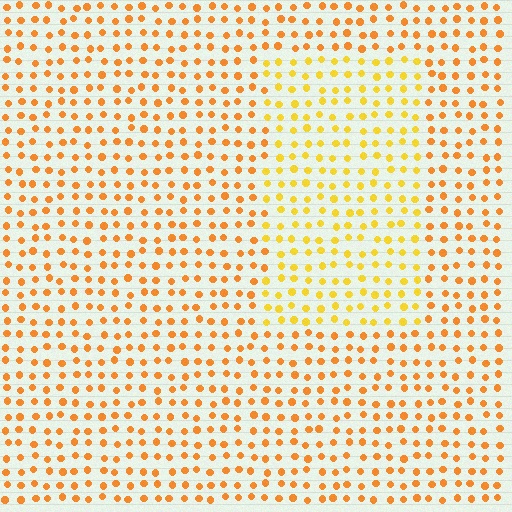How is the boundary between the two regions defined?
The boundary is defined purely by a slight shift in hue (about 23 degrees). Spacing, size, and orientation are identical on both sides.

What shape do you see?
I see a rectangle.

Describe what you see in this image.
The image is filled with small orange elements in a uniform arrangement. A rectangle-shaped region is visible where the elements are tinted to a slightly different hue, forming a subtle color boundary.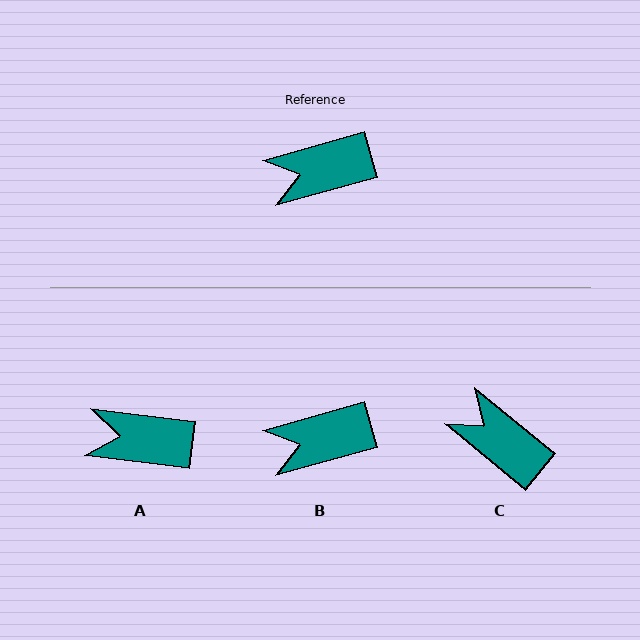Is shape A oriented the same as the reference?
No, it is off by about 23 degrees.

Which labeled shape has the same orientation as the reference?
B.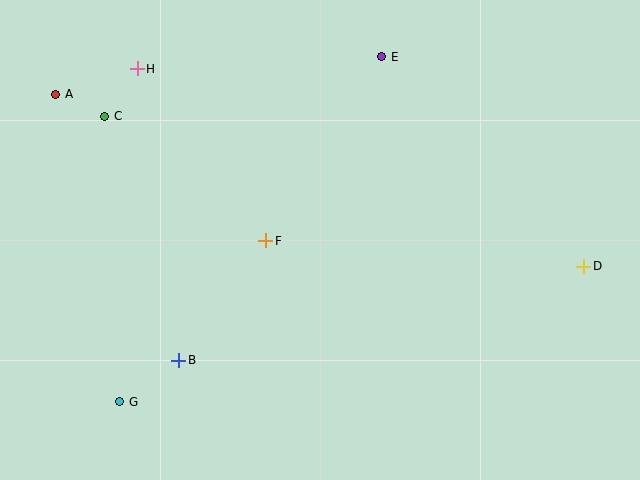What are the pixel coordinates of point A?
Point A is at (56, 94).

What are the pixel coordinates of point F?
Point F is at (266, 241).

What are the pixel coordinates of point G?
Point G is at (120, 402).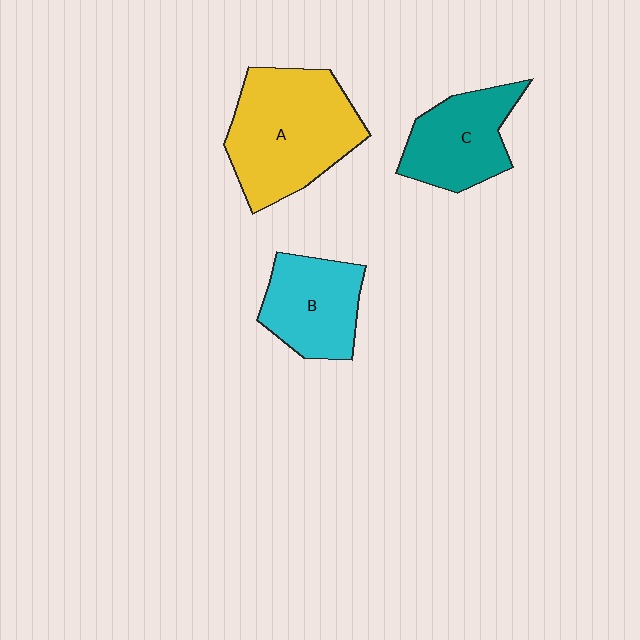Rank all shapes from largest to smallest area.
From largest to smallest: A (yellow), C (teal), B (cyan).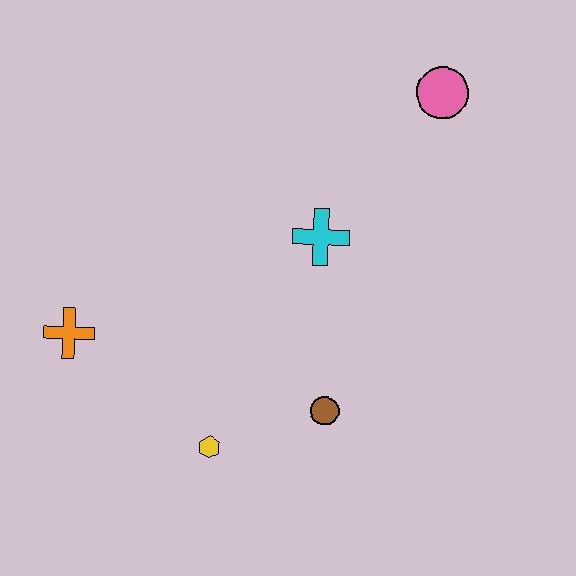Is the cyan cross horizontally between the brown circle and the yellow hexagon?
Yes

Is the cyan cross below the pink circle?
Yes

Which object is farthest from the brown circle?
The pink circle is farthest from the brown circle.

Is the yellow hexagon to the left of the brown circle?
Yes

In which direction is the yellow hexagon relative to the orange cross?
The yellow hexagon is to the right of the orange cross.